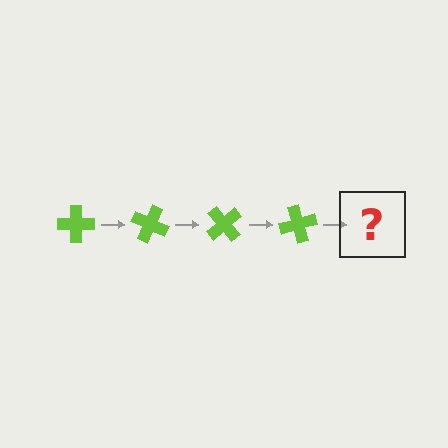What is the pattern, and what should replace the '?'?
The pattern is that the cross rotates 25 degrees each step. The '?' should be a lime cross rotated 100 degrees.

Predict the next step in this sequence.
The next step is a lime cross rotated 100 degrees.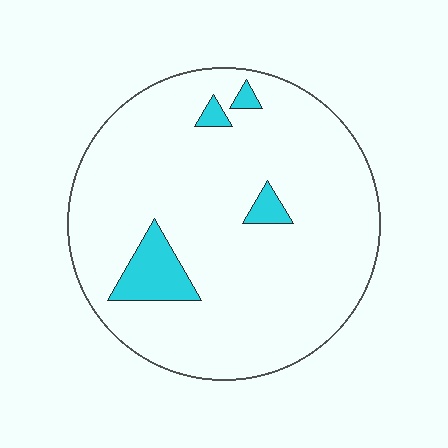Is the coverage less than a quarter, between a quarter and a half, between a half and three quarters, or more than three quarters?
Less than a quarter.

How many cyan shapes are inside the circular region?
4.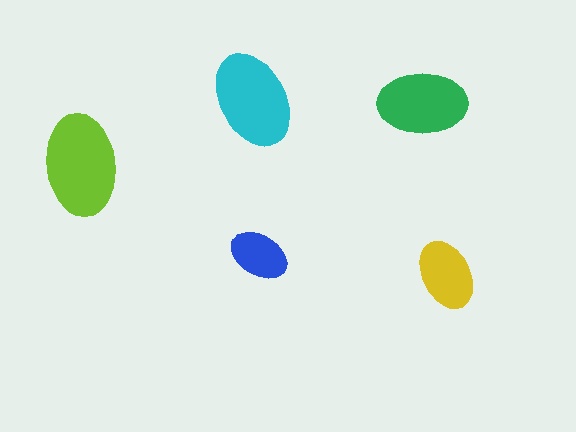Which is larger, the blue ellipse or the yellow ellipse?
The yellow one.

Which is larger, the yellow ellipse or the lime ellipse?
The lime one.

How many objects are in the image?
There are 5 objects in the image.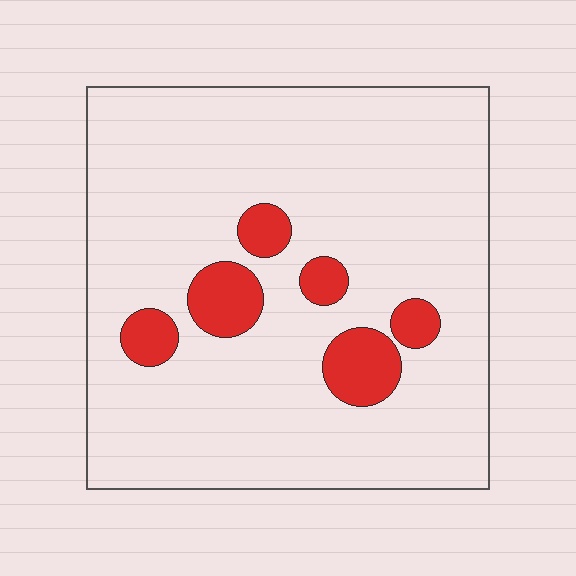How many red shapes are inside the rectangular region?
6.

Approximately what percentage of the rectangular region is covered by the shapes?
Approximately 10%.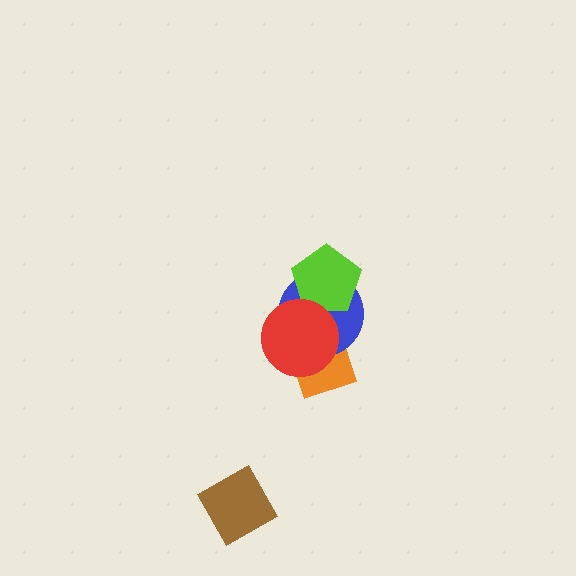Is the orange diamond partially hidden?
Yes, it is partially covered by another shape.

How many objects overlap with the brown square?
0 objects overlap with the brown square.